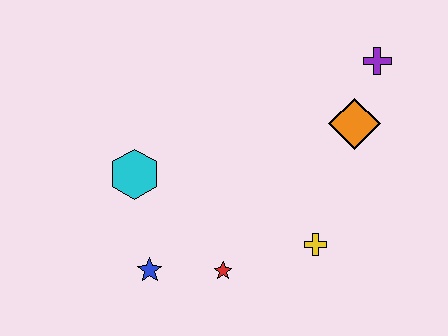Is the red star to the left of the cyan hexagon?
No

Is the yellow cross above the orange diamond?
No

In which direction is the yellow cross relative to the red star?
The yellow cross is to the right of the red star.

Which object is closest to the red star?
The blue star is closest to the red star.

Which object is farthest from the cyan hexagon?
The purple cross is farthest from the cyan hexagon.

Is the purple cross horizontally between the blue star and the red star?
No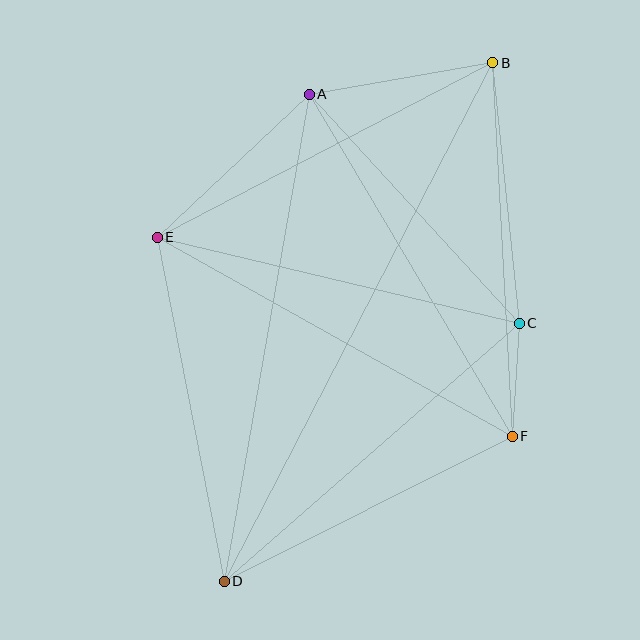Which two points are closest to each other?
Points C and F are closest to each other.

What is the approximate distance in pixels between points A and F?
The distance between A and F is approximately 398 pixels.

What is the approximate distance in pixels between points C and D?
The distance between C and D is approximately 392 pixels.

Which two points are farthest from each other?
Points B and D are farthest from each other.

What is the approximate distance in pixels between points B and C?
The distance between B and C is approximately 262 pixels.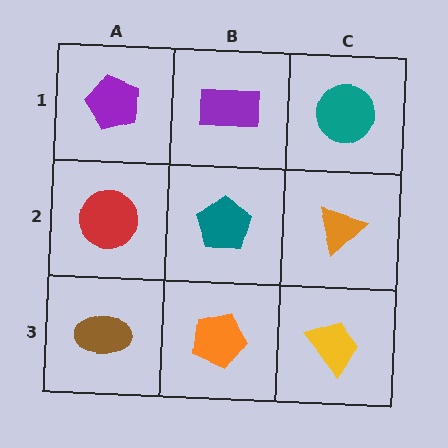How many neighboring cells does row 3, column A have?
2.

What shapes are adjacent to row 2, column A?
A purple pentagon (row 1, column A), a brown ellipse (row 3, column A), a teal pentagon (row 2, column B).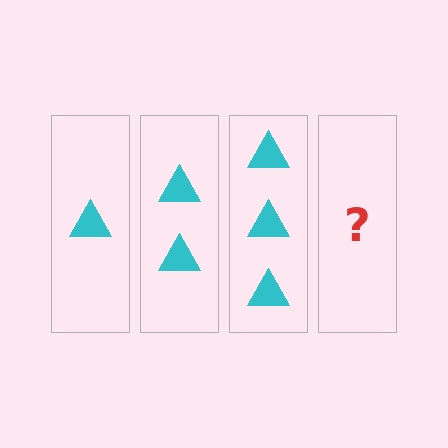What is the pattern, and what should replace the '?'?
The pattern is that each step adds one more triangle. The '?' should be 4 triangles.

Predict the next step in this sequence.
The next step is 4 triangles.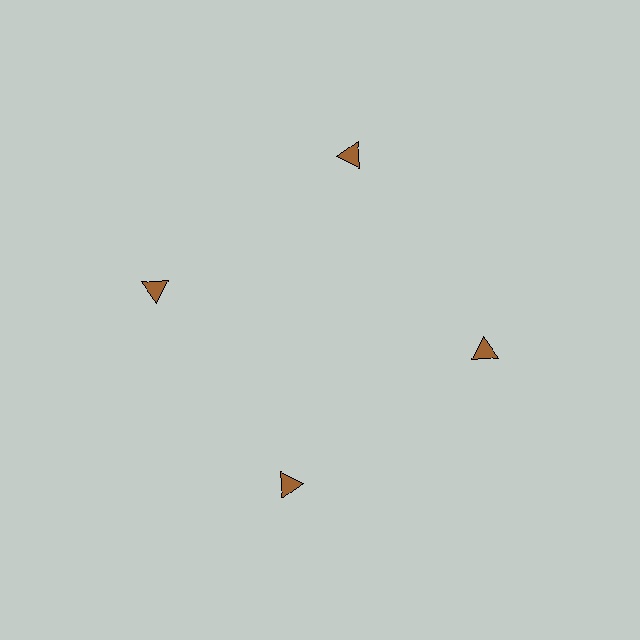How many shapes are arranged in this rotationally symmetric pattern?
There are 4 shapes, arranged in 4 groups of 1.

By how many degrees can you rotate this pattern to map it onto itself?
The pattern maps onto itself every 90 degrees of rotation.